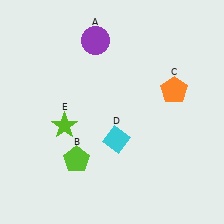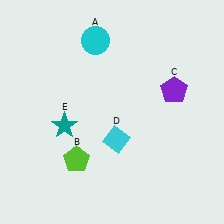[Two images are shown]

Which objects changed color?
A changed from purple to cyan. C changed from orange to purple. E changed from lime to teal.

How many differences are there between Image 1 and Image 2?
There are 3 differences between the two images.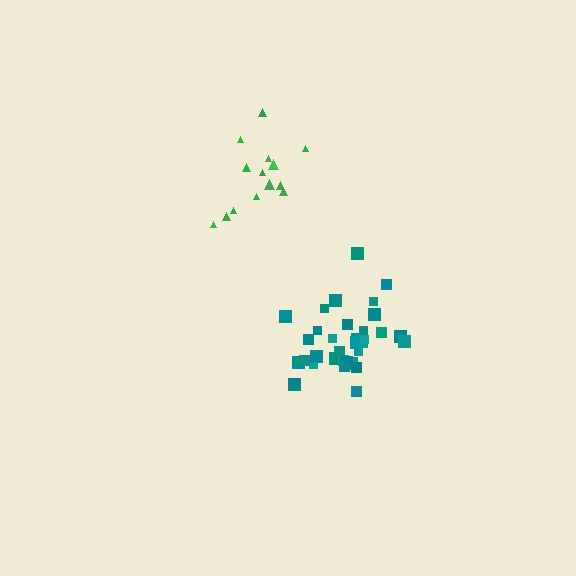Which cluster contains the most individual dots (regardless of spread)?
Teal (34).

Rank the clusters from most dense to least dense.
teal, green.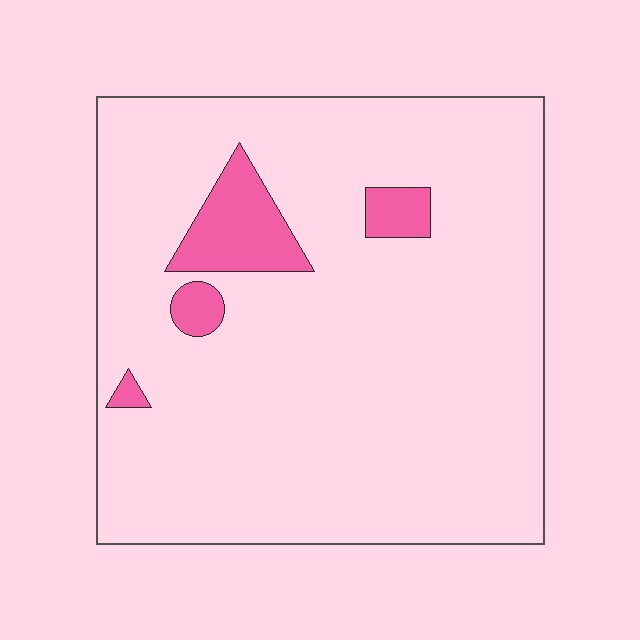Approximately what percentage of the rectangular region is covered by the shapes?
Approximately 10%.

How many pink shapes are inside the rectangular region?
4.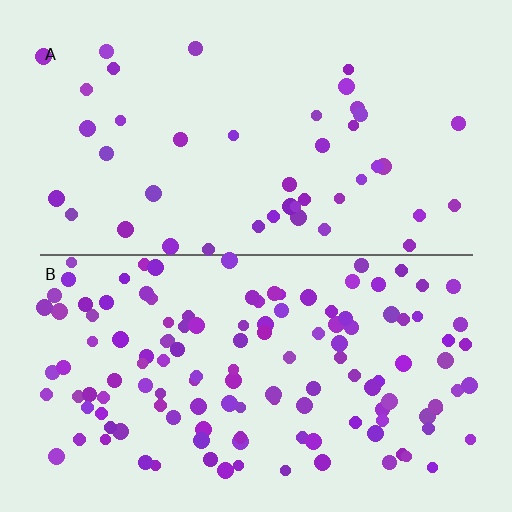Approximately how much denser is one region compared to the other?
Approximately 3.0× — region B over region A.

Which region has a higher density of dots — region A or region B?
B (the bottom).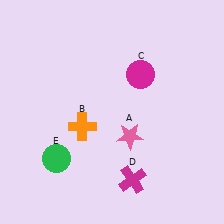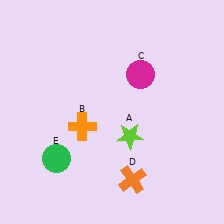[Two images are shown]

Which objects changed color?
A changed from pink to lime. D changed from magenta to orange.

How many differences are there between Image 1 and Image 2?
There are 2 differences between the two images.